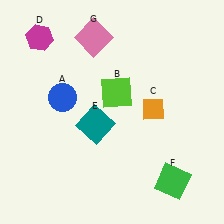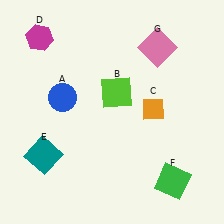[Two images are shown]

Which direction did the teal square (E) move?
The teal square (E) moved left.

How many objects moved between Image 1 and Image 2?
2 objects moved between the two images.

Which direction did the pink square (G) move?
The pink square (G) moved right.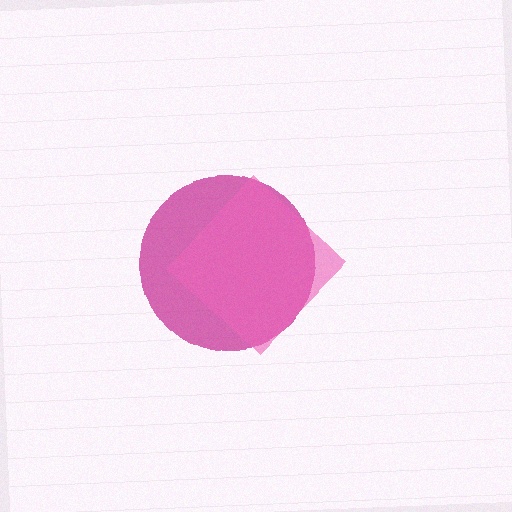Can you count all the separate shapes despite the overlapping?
Yes, there are 2 separate shapes.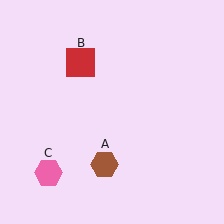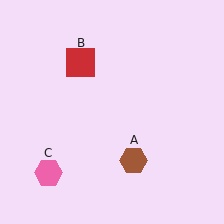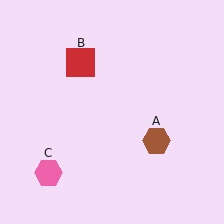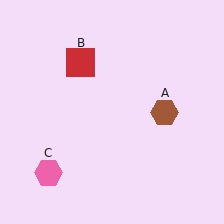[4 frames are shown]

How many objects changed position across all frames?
1 object changed position: brown hexagon (object A).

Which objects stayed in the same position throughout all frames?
Red square (object B) and pink hexagon (object C) remained stationary.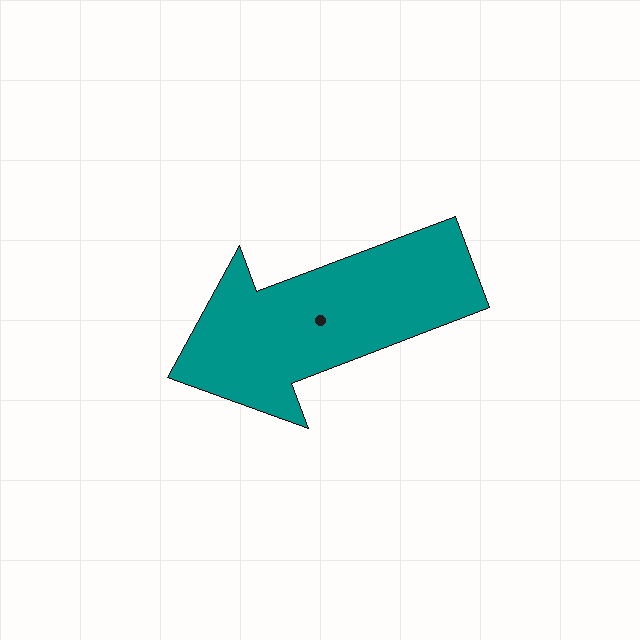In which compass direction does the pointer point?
West.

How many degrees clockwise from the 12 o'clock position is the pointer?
Approximately 249 degrees.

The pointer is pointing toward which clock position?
Roughly 8 o'clock.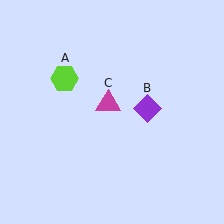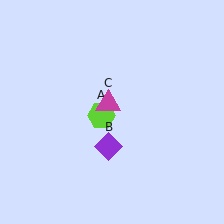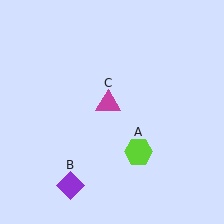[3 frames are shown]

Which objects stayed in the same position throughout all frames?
Magenta triangle (object C) remained stationary.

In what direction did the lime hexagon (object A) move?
The lime hexagon (object A) moved down and to the right.